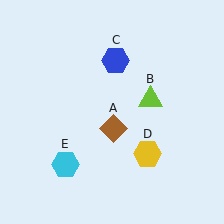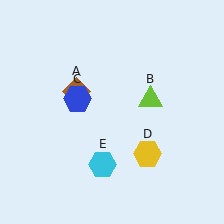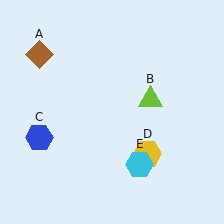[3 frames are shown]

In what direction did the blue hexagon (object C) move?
The blue hexagon (object C) moved down and to the left.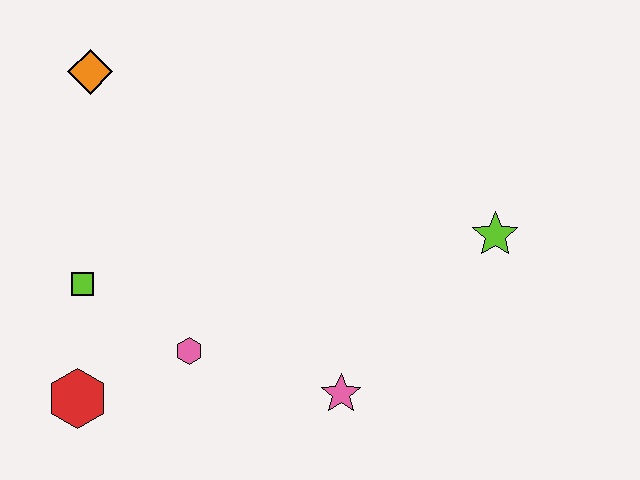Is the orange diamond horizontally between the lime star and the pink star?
No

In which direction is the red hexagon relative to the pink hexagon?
The red hexagon is to the left of the pink hexagon.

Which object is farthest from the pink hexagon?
The lime star is farthest from the pink hexagon.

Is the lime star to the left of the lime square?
No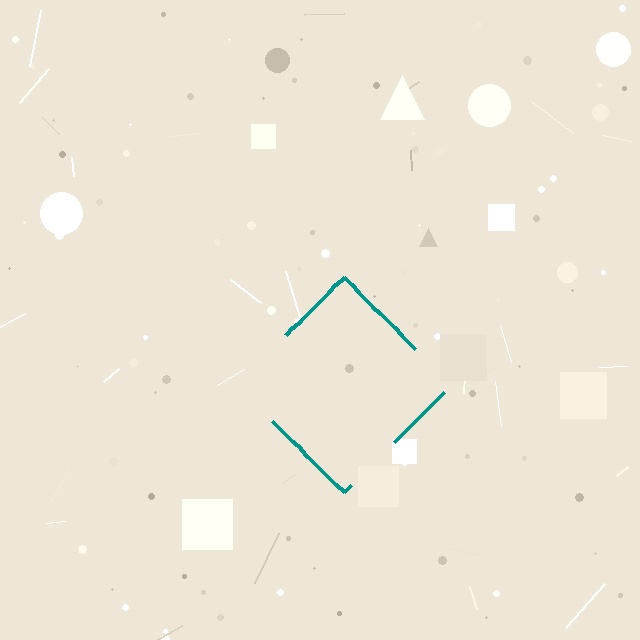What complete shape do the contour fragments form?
The contour fragments form a diamond.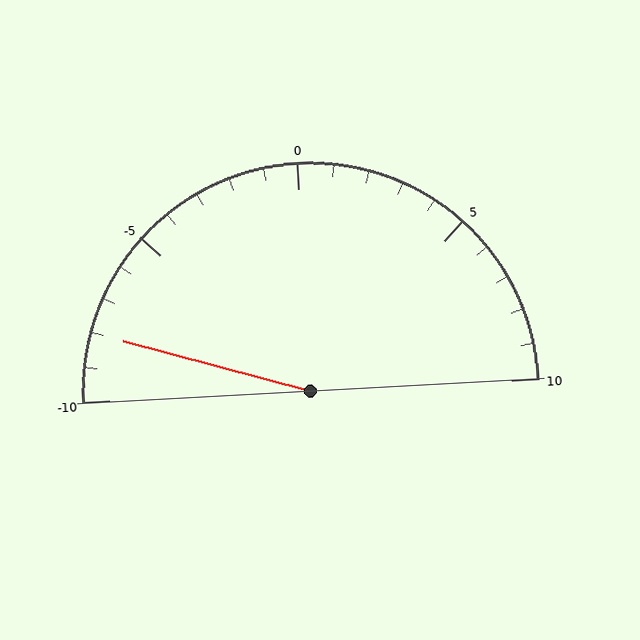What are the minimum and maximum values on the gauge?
The gauge ranges from -10 to 10.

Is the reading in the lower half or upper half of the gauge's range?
The reading is in the lower half of the range (-10 to 10).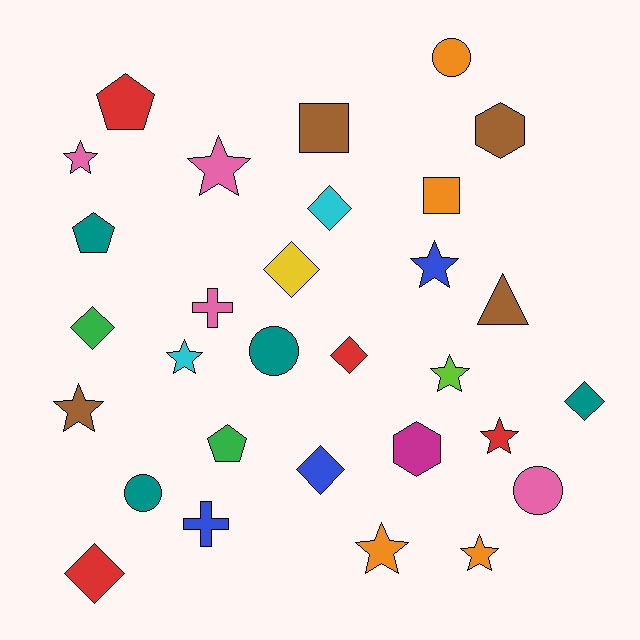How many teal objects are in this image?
There are 4 teal objects.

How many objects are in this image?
There are 30 objects.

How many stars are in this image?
There are 9 stars.